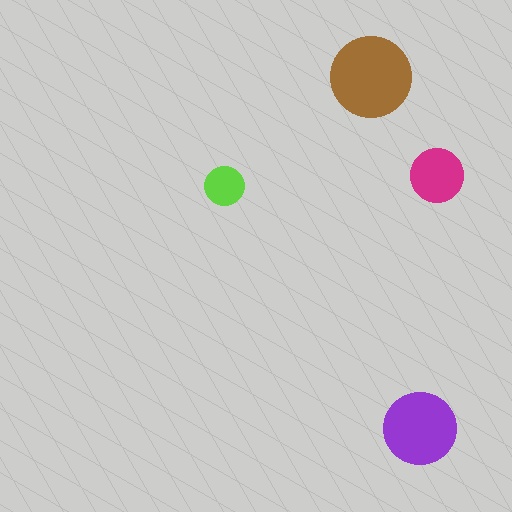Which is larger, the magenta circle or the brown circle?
The brown one.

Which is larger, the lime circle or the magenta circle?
The magenta one.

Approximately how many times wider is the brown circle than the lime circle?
About 2 times wider.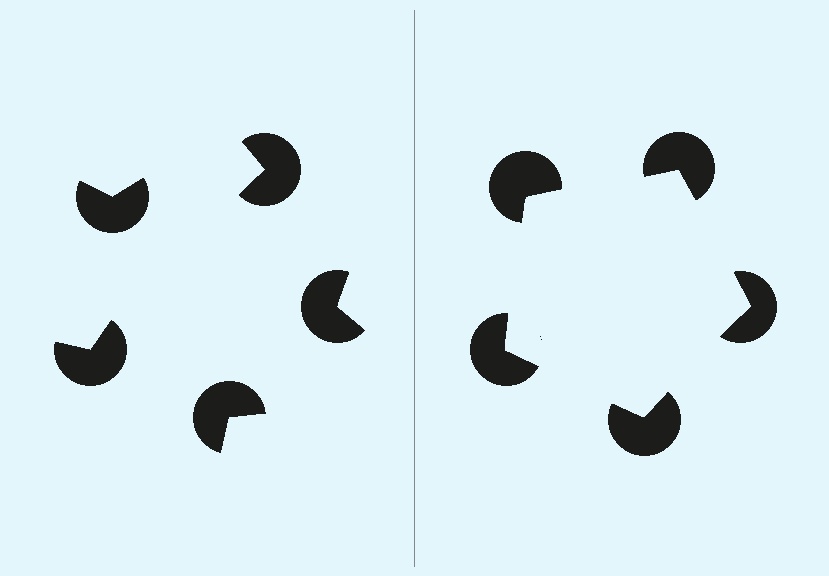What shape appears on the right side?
An illusory pentagon.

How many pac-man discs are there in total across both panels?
10 — 5 on each side.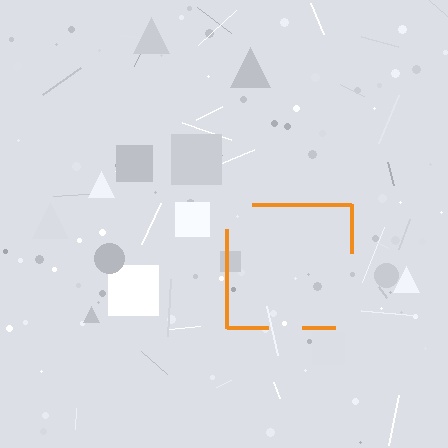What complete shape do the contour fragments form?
The contour fragments form a square.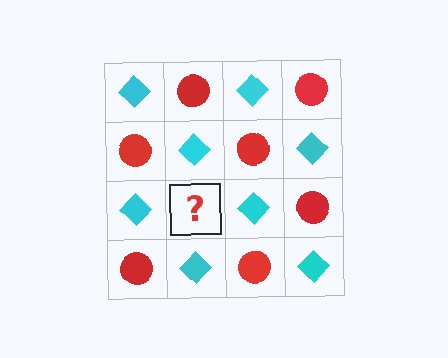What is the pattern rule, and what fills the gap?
The rule is that it alternates cyan diamond and red circle in a checkerboard pattern. The gap should be filled with a red circle.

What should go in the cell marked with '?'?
The missing cell should contain a red circle.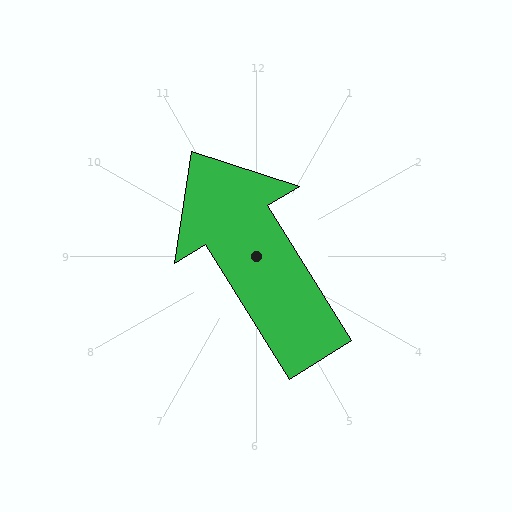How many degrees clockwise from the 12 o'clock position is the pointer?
Approximately 328 degrees.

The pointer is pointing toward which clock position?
Roughly 11 o'clock.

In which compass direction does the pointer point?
Northwest.